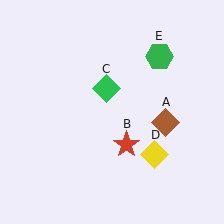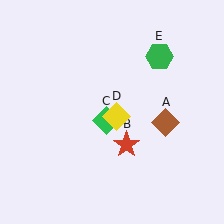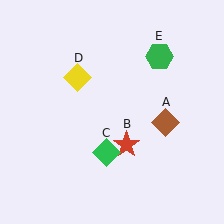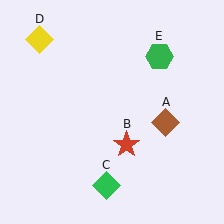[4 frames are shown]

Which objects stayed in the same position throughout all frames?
Brown diamond (object A) and red star (object B) and green hexagon (object E) remained stationary.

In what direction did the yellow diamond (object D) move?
The yellow diamond (object D) moved up and to the left.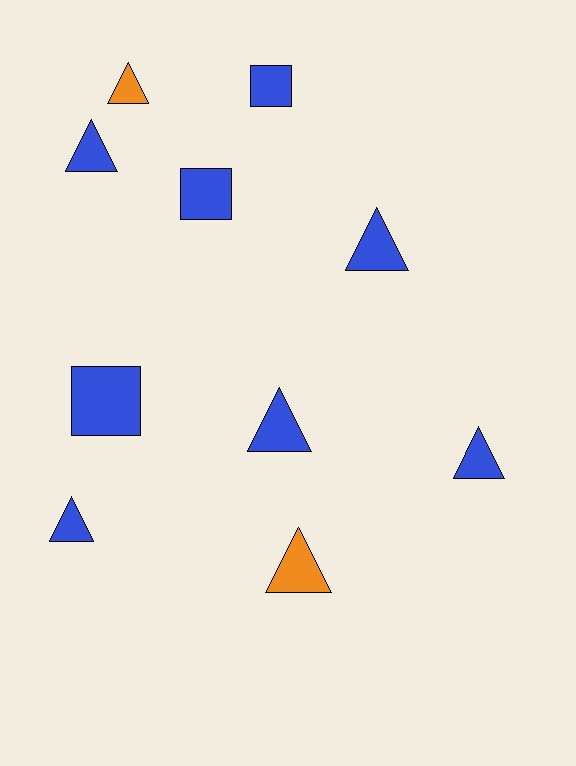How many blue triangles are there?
There are 5 blue triangles.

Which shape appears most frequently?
Triangle, with 7 objects.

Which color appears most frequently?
Blue, with 8 objects.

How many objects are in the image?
There are 10 objects.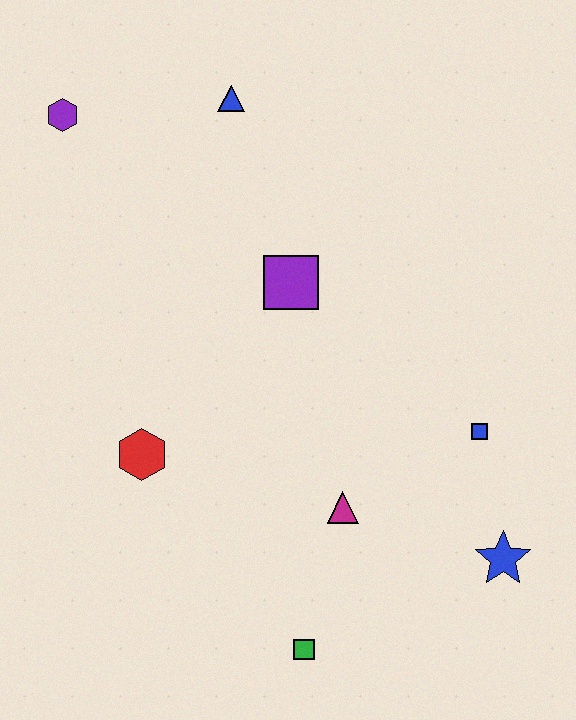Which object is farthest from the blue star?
The purple hexagon is farthest from the blue star.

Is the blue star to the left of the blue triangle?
No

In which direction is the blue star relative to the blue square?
The blue star is below the blue square.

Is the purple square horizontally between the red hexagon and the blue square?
Yes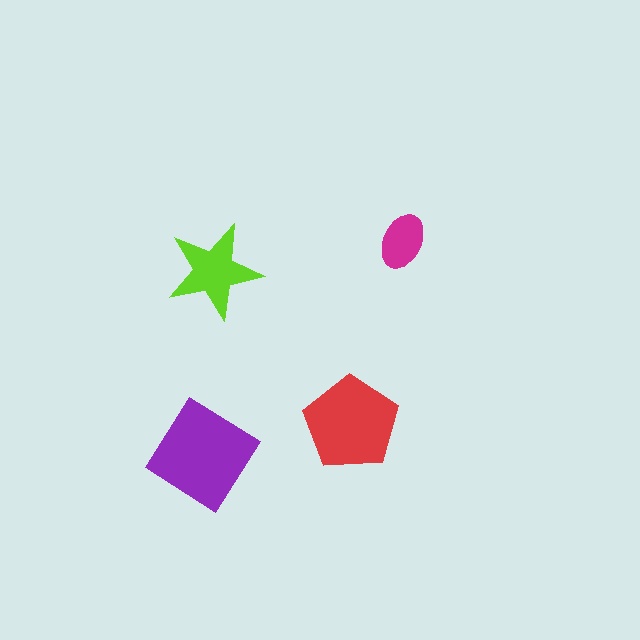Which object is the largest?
The purple diamond.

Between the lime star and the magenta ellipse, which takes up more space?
The lime star.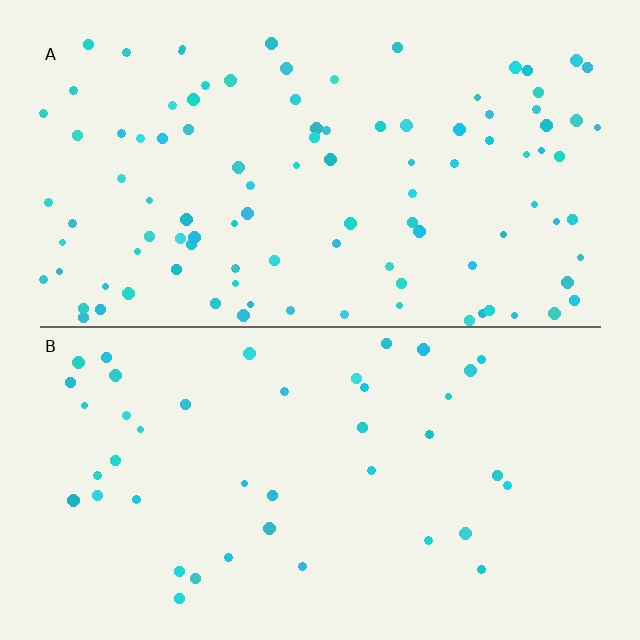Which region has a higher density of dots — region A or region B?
A (the top).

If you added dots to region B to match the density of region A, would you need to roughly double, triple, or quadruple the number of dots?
Approximately double.